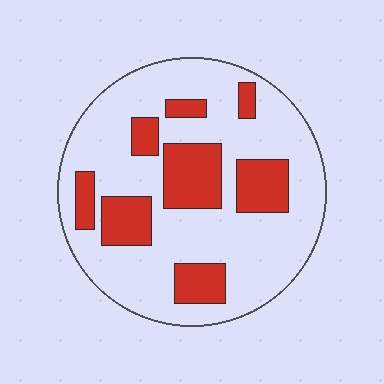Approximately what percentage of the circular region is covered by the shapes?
Approximately 25%.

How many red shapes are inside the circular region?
8.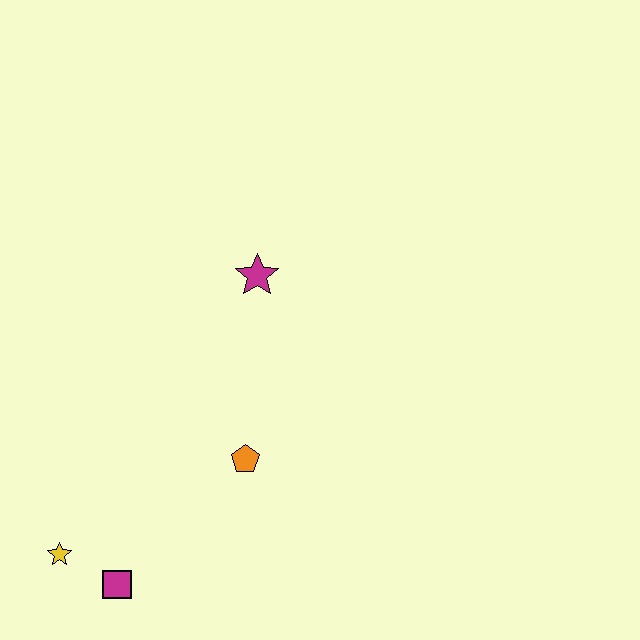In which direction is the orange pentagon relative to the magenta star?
The orange pentagon is below the magenta star.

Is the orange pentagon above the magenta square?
Yes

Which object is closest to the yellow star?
The magenta square is closest to the yellow star.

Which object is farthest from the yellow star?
The magenta star is farthest from the yellow star.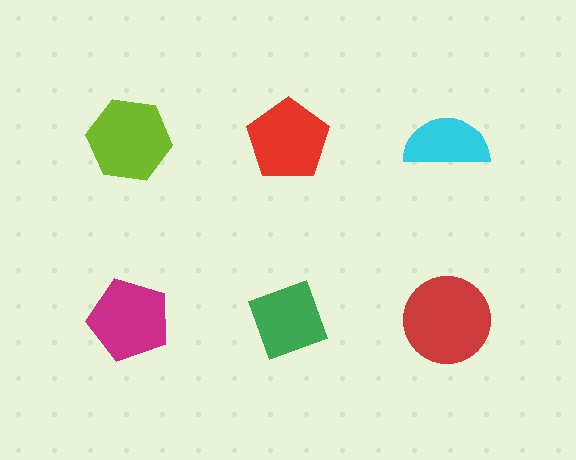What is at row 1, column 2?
A red pentagon.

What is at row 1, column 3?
A cyan semicircle.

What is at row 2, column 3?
A red circle.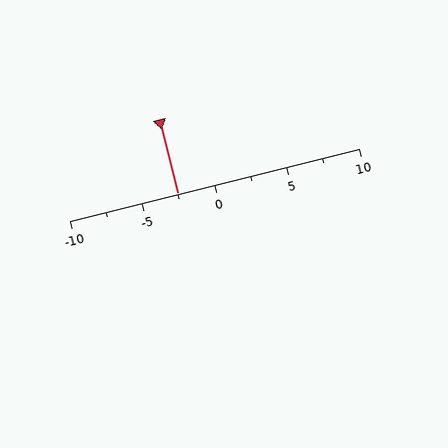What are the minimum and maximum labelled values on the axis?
The axis runs from -10 to 10.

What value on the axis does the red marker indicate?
The marker indicates approximately -2.5.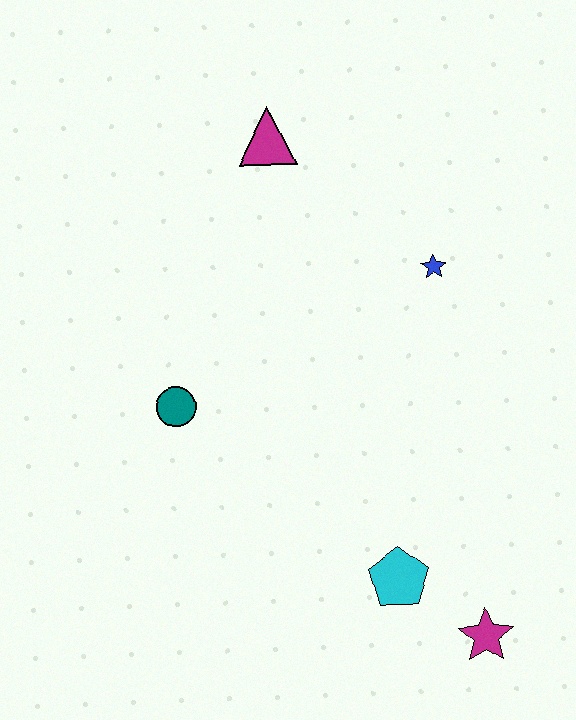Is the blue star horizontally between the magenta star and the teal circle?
Yes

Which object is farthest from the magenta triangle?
The magenta star is farthest from the magenta triangle.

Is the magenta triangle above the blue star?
Yes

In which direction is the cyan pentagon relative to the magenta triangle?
The cyan pentagon is below the magenta triangle.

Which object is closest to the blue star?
The magenta triangle is closest to the blue star.